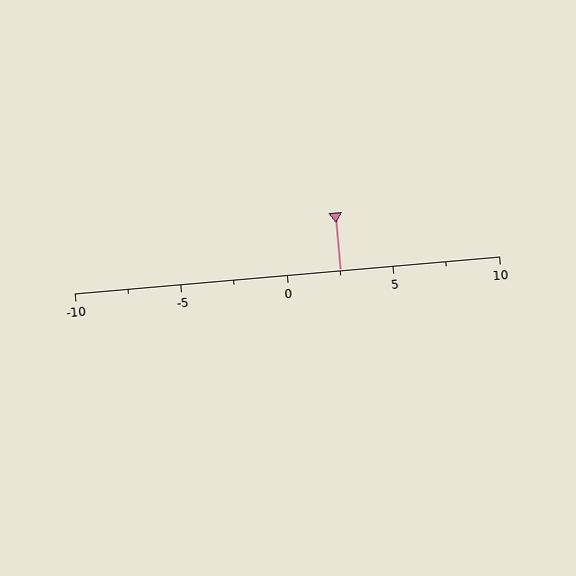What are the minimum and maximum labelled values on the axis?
The axis runs from -10 to 10.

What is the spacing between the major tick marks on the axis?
The major ticks are spaced 5 apart.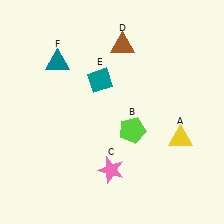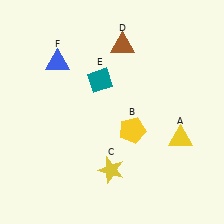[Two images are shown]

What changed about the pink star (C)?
In Image 1, C is pink. In Image 2, it changed to yellow.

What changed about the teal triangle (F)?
In Image 1, F is teal. In Image 2, it changed to blue.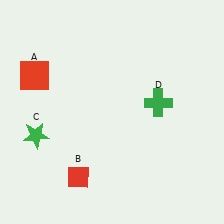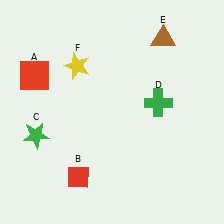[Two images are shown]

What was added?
A brown triangle (E), a yellow star (F) were added in Image 2.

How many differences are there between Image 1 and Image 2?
There are 2 differences between the two images.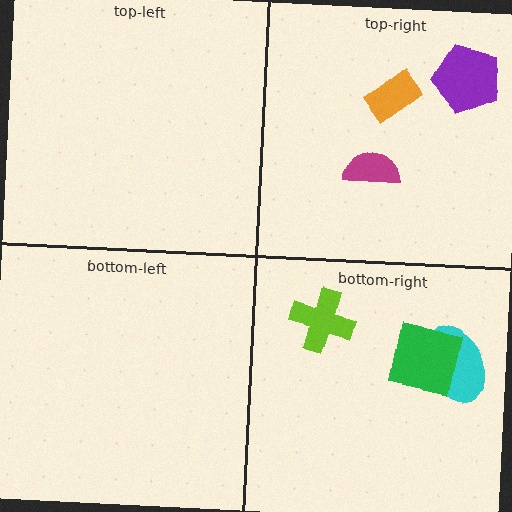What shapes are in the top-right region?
The orange rectangle, the magenta semicircle, the purple pentagon.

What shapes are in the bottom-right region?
The cyan ellipse, the lime cross, the green square.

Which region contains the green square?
The bottom-right region.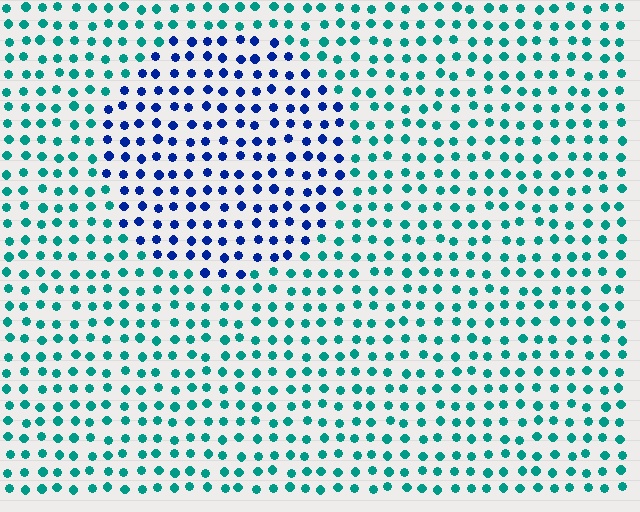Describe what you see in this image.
The image is filled with small teal elements in a uniform arrangement. A circle-shaped region is visible where the elements are tinted to a slightly different hue, forming a subtle color boundary.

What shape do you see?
I see a circle.